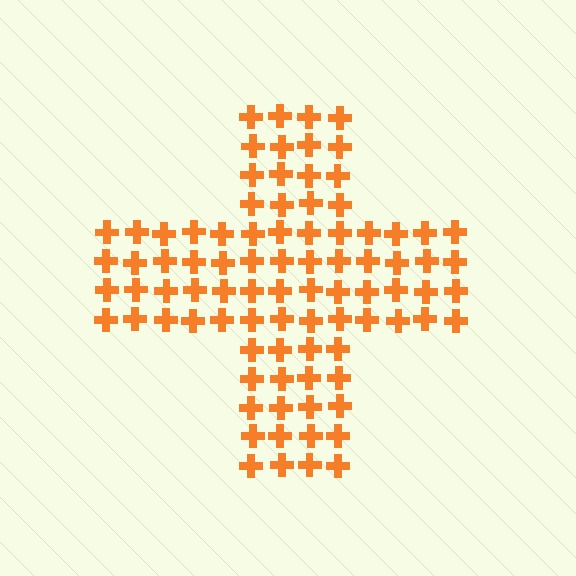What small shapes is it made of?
It is made of small crosses.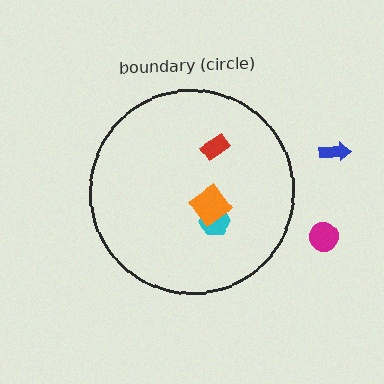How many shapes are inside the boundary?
3 inside, 2 outside.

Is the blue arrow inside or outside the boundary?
Outside.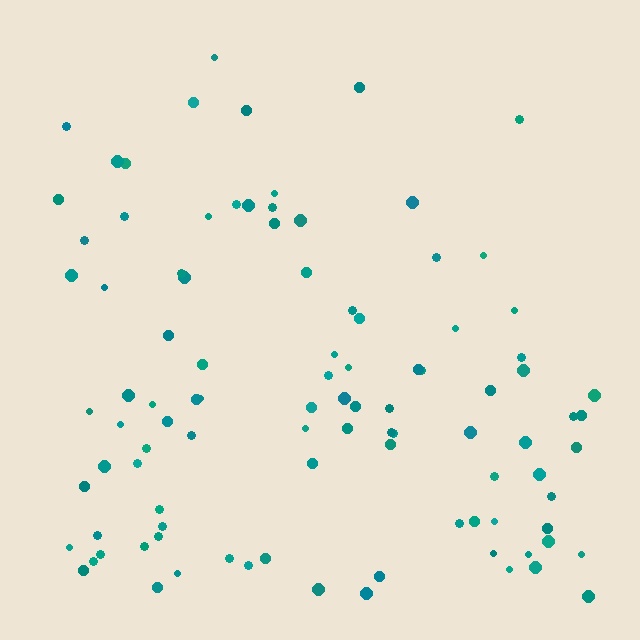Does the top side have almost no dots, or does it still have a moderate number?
Still a moderate number, just noticeably fewer than the bottom.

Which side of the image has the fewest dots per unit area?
The top.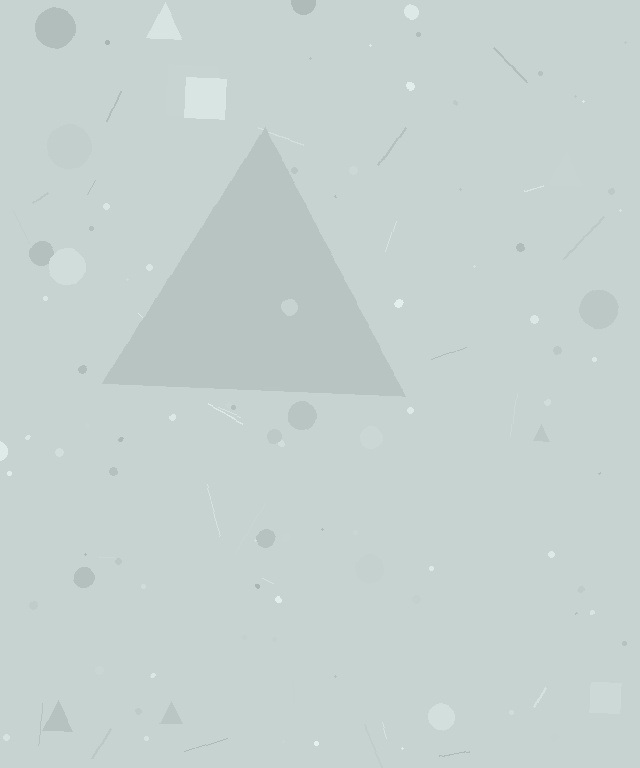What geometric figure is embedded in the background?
A triangle is embedded in the background.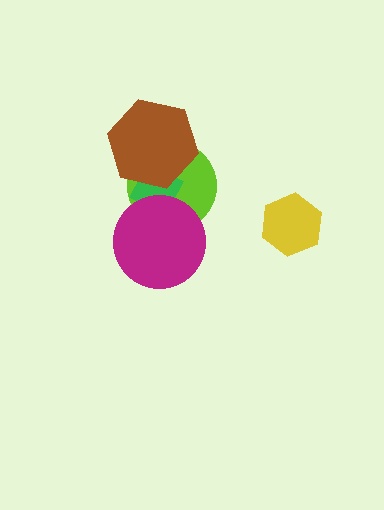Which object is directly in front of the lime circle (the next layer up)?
The green diamond is directly in front of the lime circle.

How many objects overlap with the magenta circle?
2 objects overlap with the magenta circle.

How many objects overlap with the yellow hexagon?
0 objects overlap with the yellow hexagon.